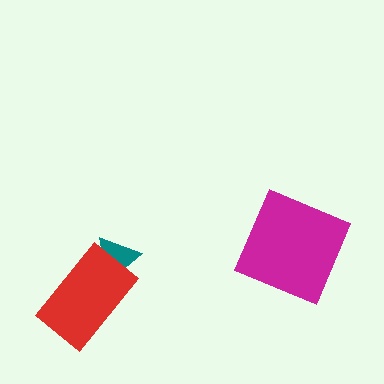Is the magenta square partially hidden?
No, no other shape covers it.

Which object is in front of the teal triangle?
The red rectangle is in front of the teal triangle.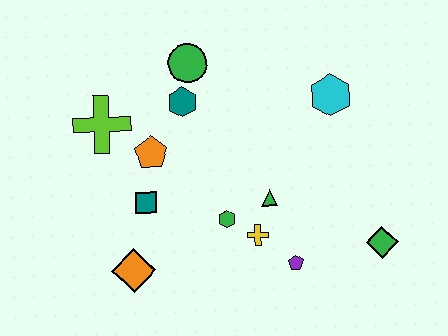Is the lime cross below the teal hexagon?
Yes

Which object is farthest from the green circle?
The green diamond is farthest from the green circle.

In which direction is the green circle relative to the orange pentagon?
The green circle is above the orange pentagon.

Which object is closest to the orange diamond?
The teal square is closest to the orange diamond.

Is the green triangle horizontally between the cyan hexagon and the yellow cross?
Yes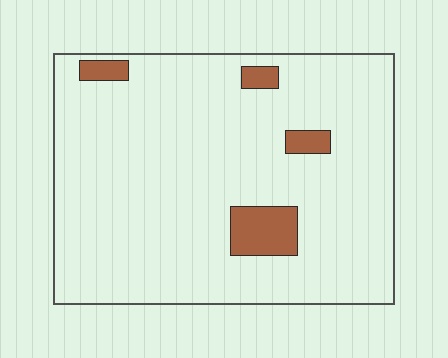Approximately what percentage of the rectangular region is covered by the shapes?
Approximately 5%.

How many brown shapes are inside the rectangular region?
4.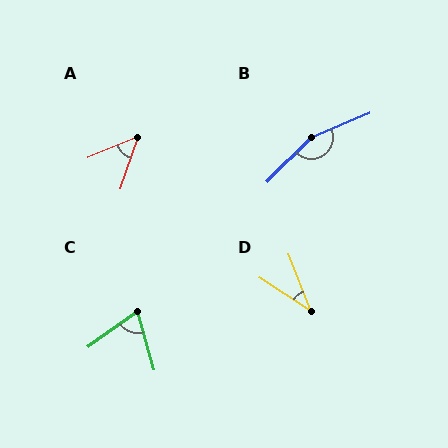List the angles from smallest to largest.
D (36°), A (49°), C (70°), B (158°).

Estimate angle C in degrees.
Approximately 70 degrees.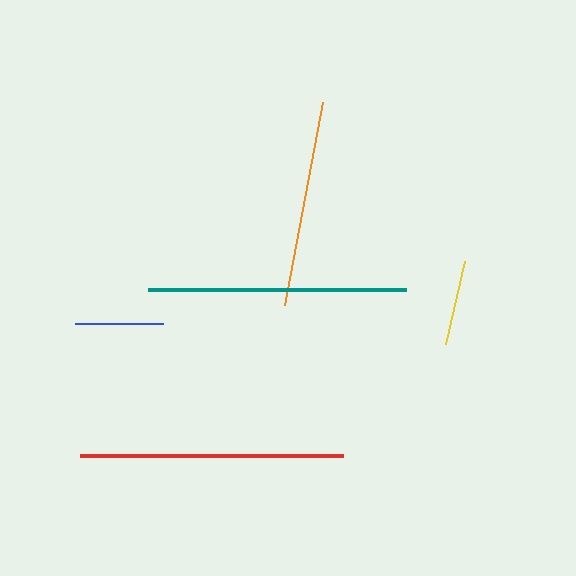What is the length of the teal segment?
The teal segment is approximately 258 pixels long.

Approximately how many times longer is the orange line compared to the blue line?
The orange line is approximately 2.3 times the length of the blue line.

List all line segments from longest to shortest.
From longest to shortest: red, teal, orange, blue, yellow.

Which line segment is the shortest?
The yellow line is the shortest at approximately 85 pixels.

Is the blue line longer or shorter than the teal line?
The teal line is longer than the blue line.